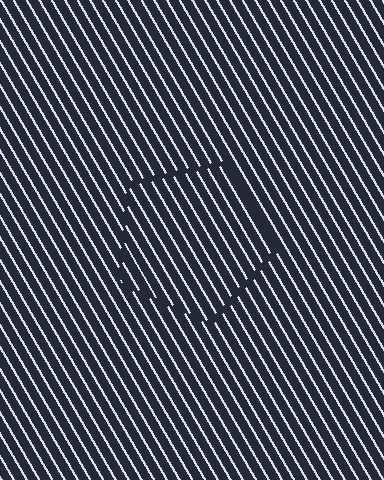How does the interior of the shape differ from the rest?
The interior of the shape contains the same grating, shifted by half a period — the contour is defined by the phase discontinuity where line-ends from the inner and outer gratings abut.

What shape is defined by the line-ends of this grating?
An illusory pentagon. The interior of the shape contains the same grating, shifted by half a period — the contour is defined by the phase discontinuity where line-ends from the inner and outer gratings abut.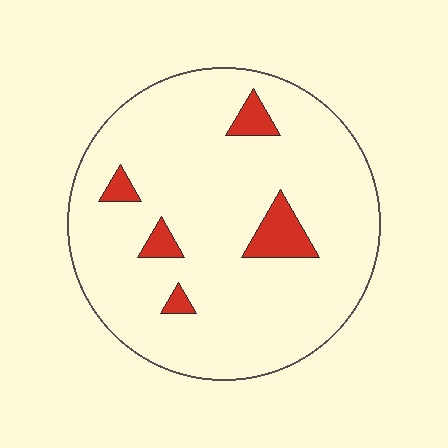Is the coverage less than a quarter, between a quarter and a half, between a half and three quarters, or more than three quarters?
Less than a quarter.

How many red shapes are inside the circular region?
5.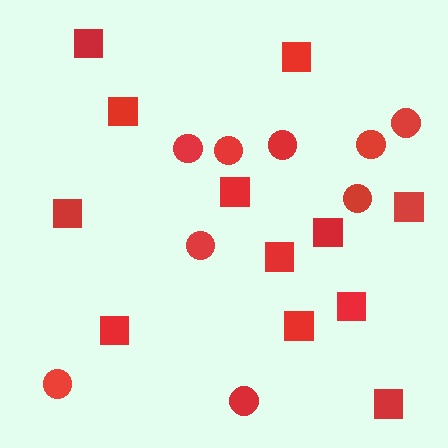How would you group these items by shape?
There are 2 groups: one group of squares (12) and one group of circles (9).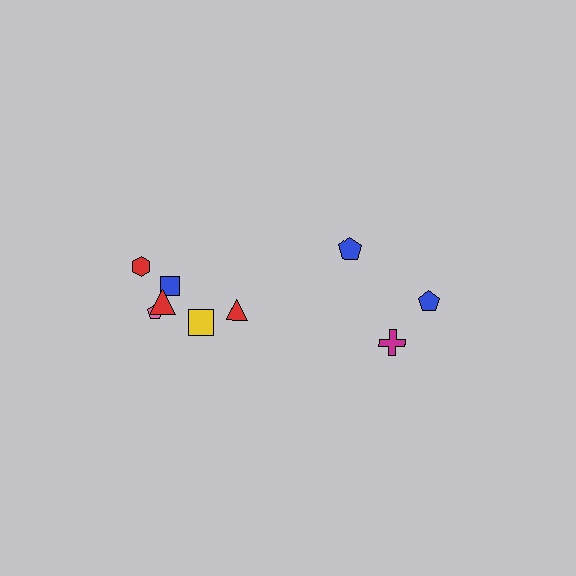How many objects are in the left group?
There are 6 objects.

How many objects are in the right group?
There are 3 objects.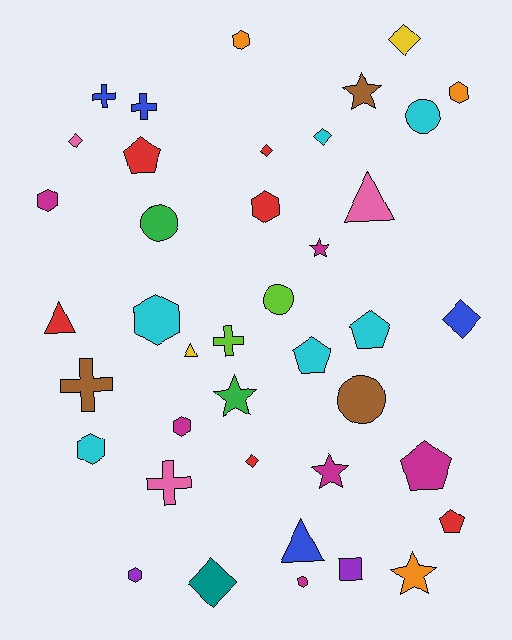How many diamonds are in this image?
There are 7 diamonds.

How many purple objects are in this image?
There are 2 purple objects.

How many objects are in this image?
There are 40 objects.